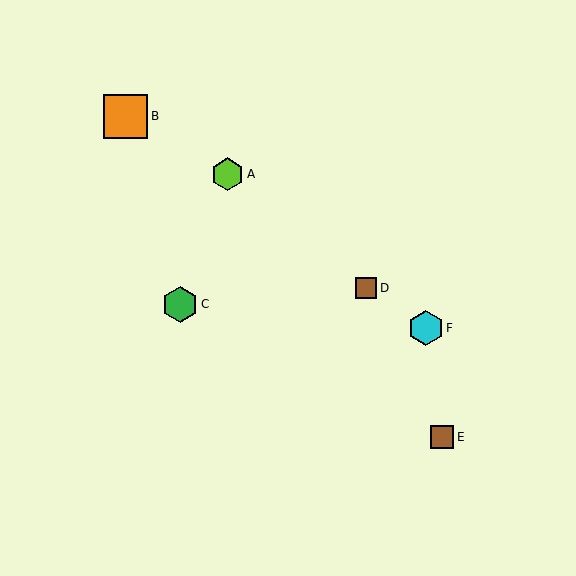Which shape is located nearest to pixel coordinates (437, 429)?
The brown square (labeled E) at (442, 437) is nearest to that location.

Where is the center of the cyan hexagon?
The center of the cyan hexagon is at (426, 328).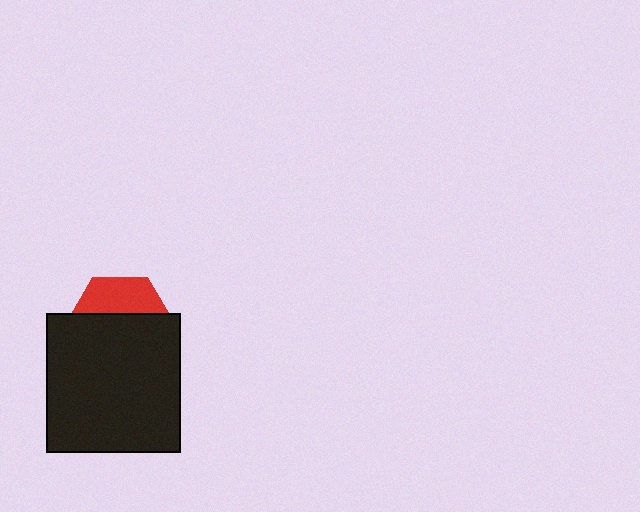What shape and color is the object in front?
The object in front is a black rectangle.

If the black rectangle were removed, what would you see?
You would see the complete red hexagon.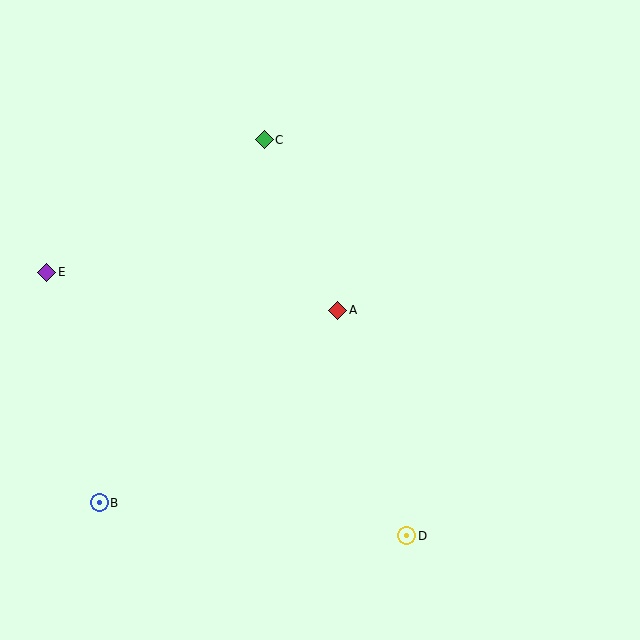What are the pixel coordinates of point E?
Point E is at (47, 272).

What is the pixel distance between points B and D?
The distance between B and D is 309 pixels.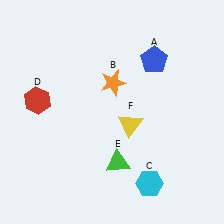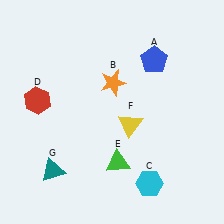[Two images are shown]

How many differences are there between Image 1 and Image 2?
There is 1 difference between the two images.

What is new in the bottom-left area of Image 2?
A teal triangle (G) was added in the bottom-left area of Image 2.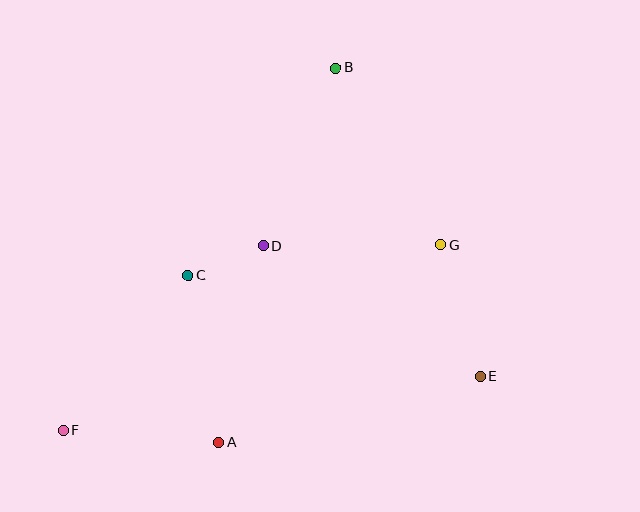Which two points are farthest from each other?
Points B and F are farthest from each other.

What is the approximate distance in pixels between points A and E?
The distance between A and E is approximately 269 pixels.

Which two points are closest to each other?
Points C and D are closest to each other.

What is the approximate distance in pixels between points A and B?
The distance between A and B is approximately 392 pixels.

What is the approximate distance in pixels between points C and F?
The distance between C and F is approximately 199 pixels.